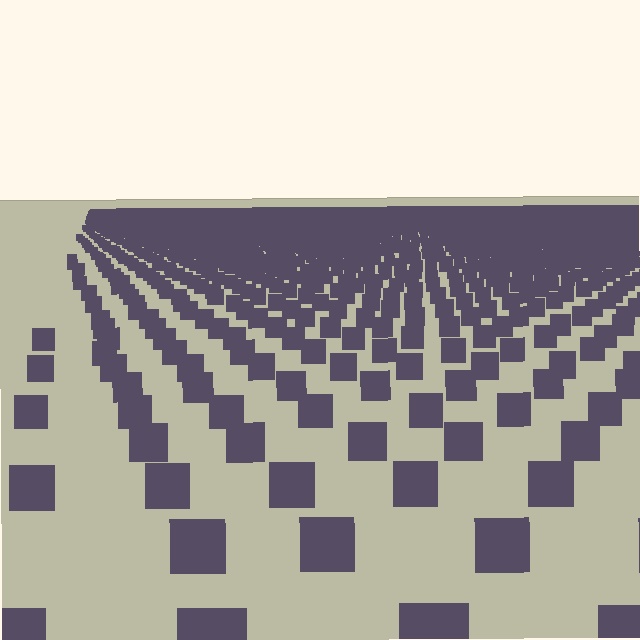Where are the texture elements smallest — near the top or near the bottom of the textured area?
Near the top.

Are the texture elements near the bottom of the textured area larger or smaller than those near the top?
Larger. Near the bottom, elements are closer to the viewer and appear at a bigger on-screen size.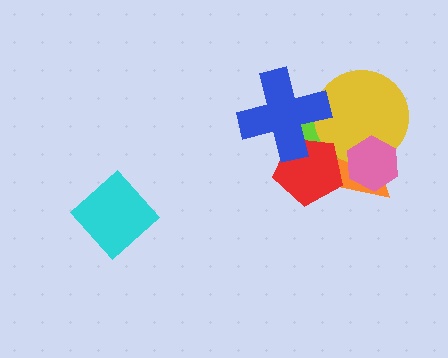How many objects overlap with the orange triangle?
4 objects overlap with the orange triangle.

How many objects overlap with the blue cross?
3 objects overlap with the blue cross.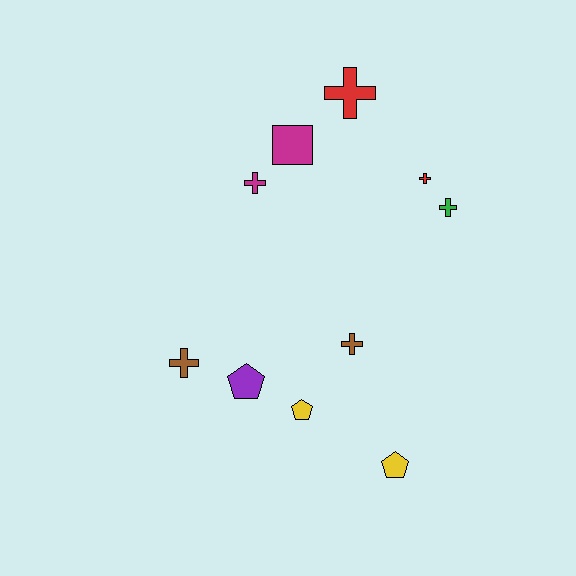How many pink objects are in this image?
There are no pink objects.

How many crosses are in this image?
There are 6 crosses.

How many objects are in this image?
There are 10 objects.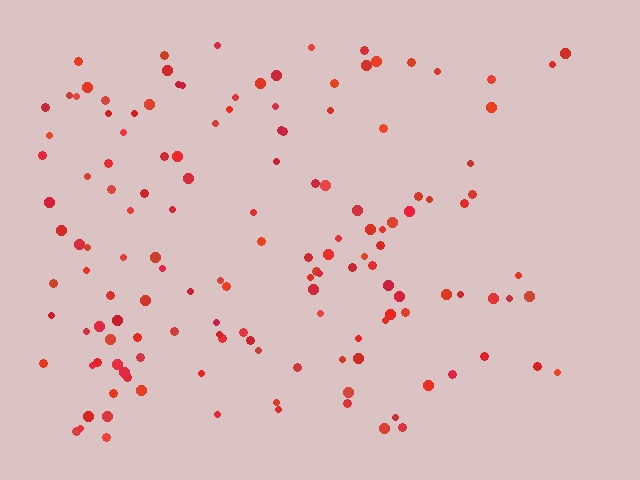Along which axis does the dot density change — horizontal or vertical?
Horizontal.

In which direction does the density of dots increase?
From right to left, with the left side densest.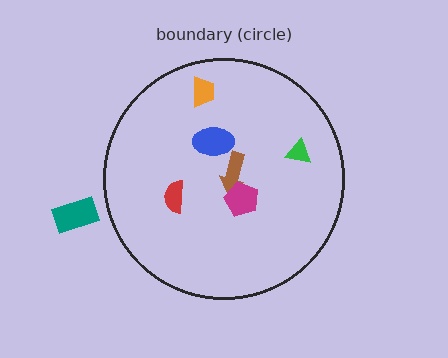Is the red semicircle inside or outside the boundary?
Inside.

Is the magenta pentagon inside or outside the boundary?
Inside.